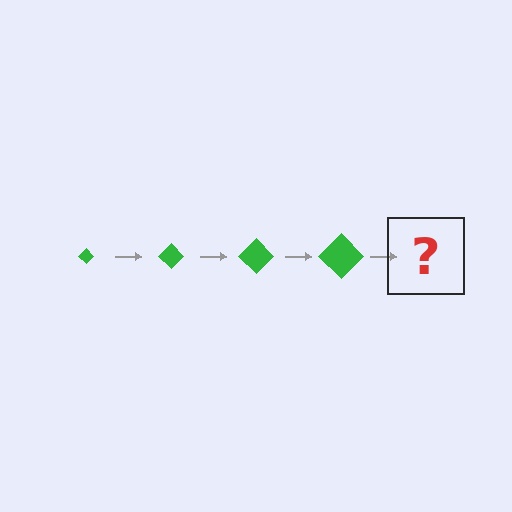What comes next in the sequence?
The next element should be a green diamond, larger than the previous one.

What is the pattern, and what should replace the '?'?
The pattern is that the diamond gets progressively larger each step. The '?' should be a green diamond, larger than the previous one.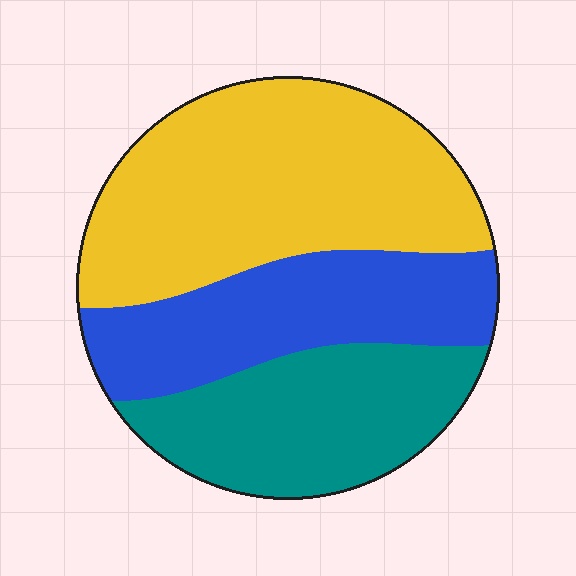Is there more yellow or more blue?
Yellow.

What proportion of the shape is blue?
Blue takes up between a quarter and a half of the shape.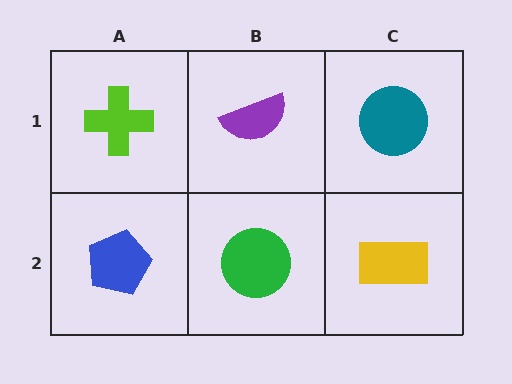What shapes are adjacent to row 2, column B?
A purple semicircle (row 1, column B), a blue pentagon (row 2, column A), a yellow rectangle (row 2, column C).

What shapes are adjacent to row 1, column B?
A green circle (row 2, column B), a lime cross (row 1, column A), a teal circle (row 1, column C).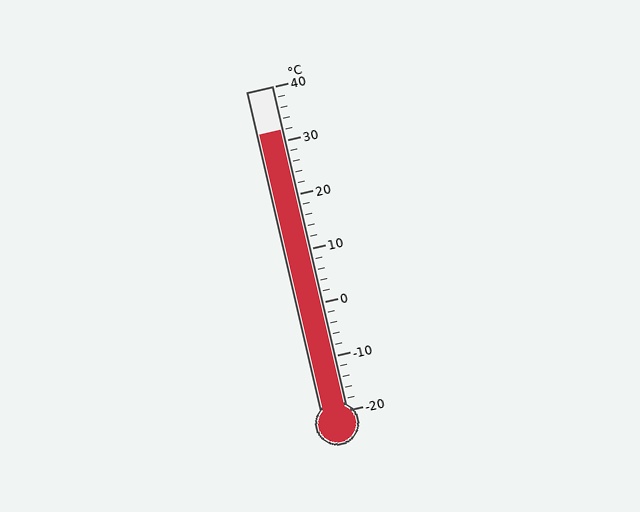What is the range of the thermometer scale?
The thermometer scale ranges from -20°C to 40°C.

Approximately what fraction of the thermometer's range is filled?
The thermometer is filled to approximately 85% of its range.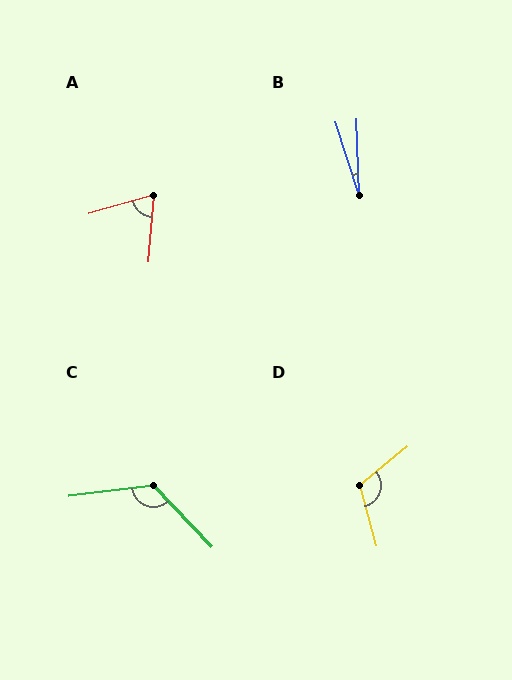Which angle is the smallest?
B, at approximately 16 degrees.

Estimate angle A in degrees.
Approximately 70 degrees.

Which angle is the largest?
C, at approximately 126 degrees.